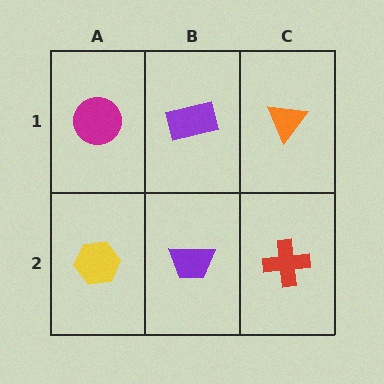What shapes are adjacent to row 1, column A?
A yellow hexagon (row 2, column A), a purple rectangle (row 1, column B).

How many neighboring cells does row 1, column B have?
3.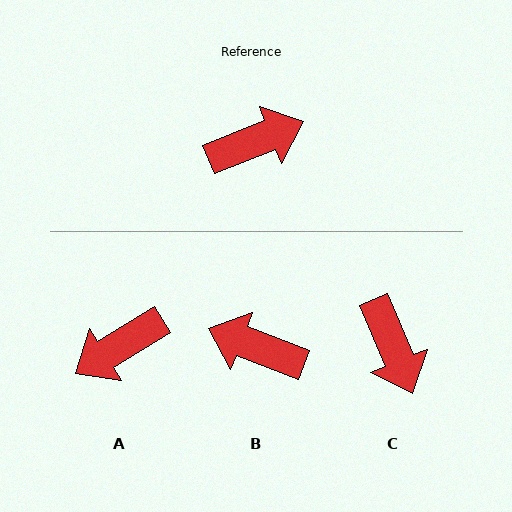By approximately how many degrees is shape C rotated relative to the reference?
Approximately 89 degrees clockwise.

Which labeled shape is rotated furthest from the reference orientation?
A, about 170 degrees away.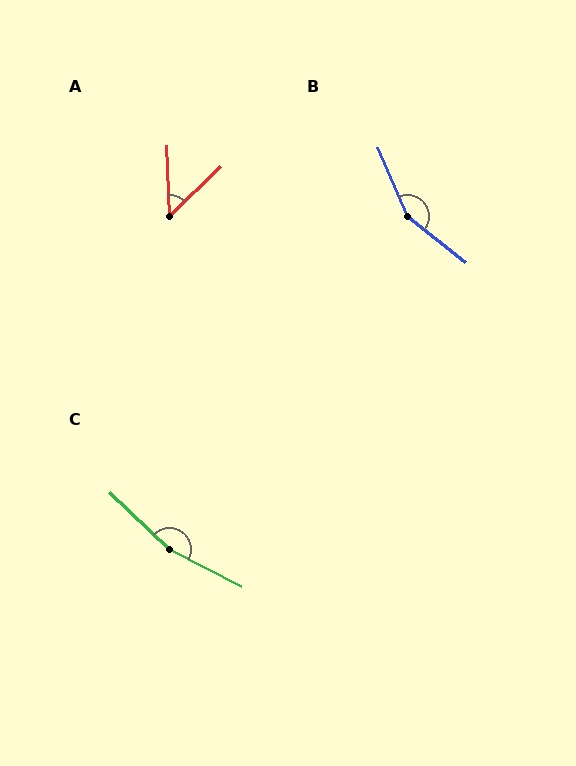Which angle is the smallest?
A, at approximately 48 degrees.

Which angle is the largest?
C, at approximately 164 degrees.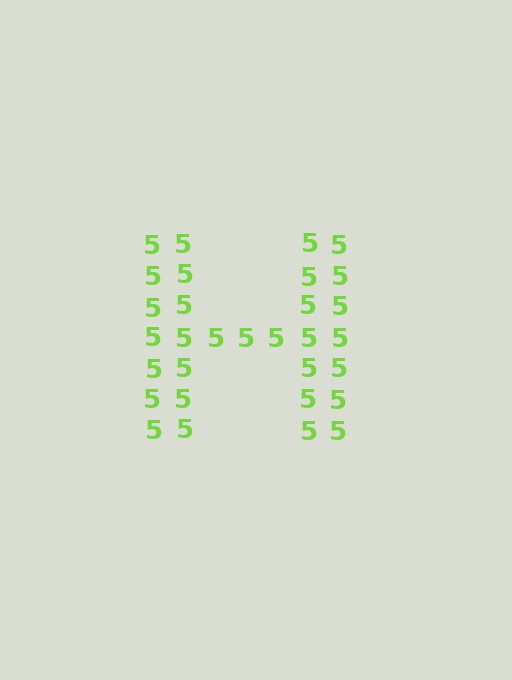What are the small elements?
The small elements are digit 5's.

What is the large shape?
The large shape is the letter H.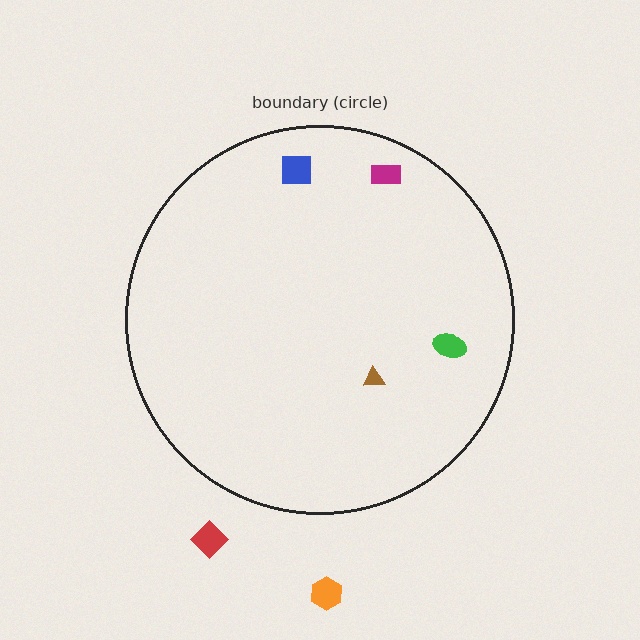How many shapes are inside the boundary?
4 inside, 2 outside.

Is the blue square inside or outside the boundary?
Inside.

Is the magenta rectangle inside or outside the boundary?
Inside.